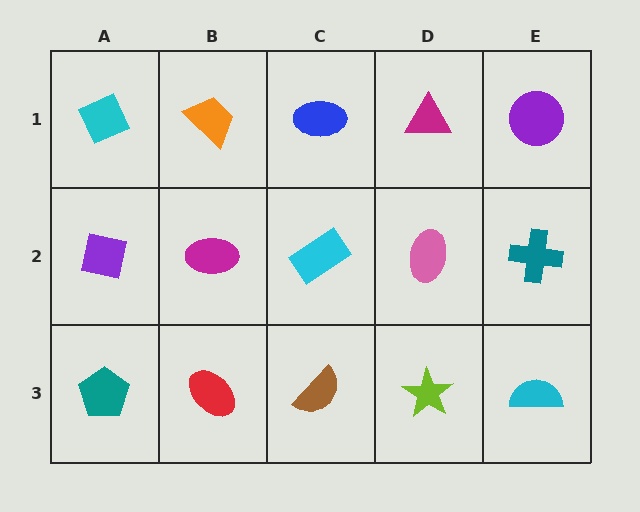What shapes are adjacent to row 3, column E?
A teal cross (row 2, column E), a lime star (row 3, column D).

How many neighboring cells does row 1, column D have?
3.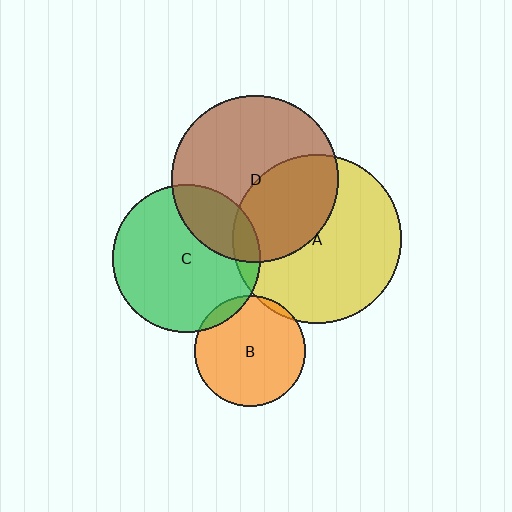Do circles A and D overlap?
Yes.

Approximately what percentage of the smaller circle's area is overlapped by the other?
Approximately 40%.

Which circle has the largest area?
Circle A (yellow).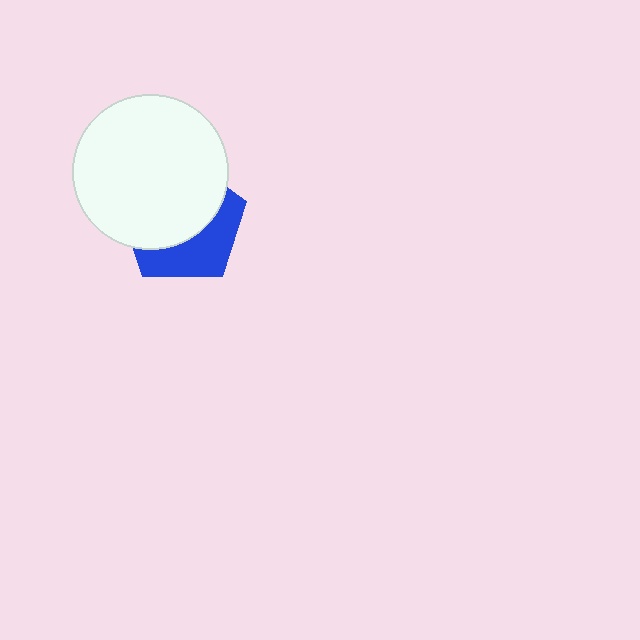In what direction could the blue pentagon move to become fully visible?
The blue pentagon could move down. That would shift it out from behind the white circle entirely.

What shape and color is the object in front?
The object in front is a white circle.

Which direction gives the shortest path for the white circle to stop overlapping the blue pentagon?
Moving up gives the shortest separation.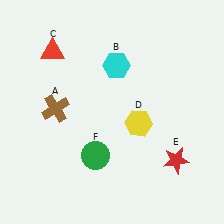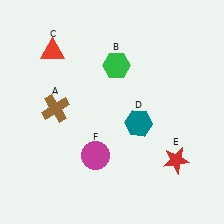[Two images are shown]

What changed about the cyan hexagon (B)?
In Image 1, B is cyan. In Image 2, it changed to green.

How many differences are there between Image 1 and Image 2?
There are 3 differences between the two images.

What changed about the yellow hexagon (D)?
In Image 1, D is yellow. In Image 2, it changed to teal.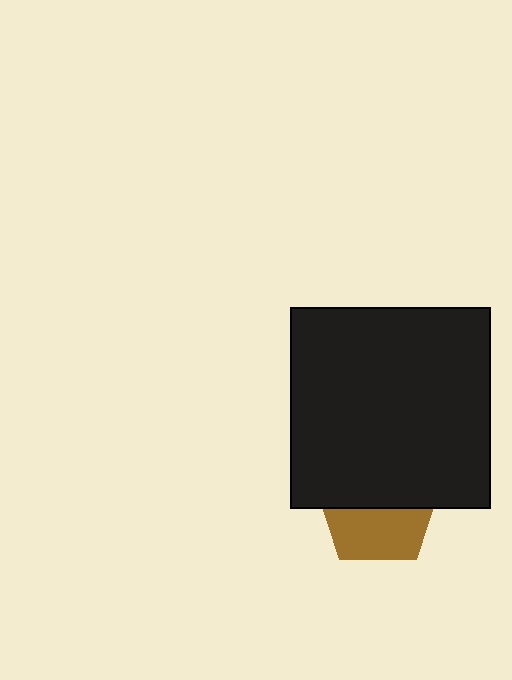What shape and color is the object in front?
The object in front is a black square.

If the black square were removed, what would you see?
You would see the complete brown pentagon.